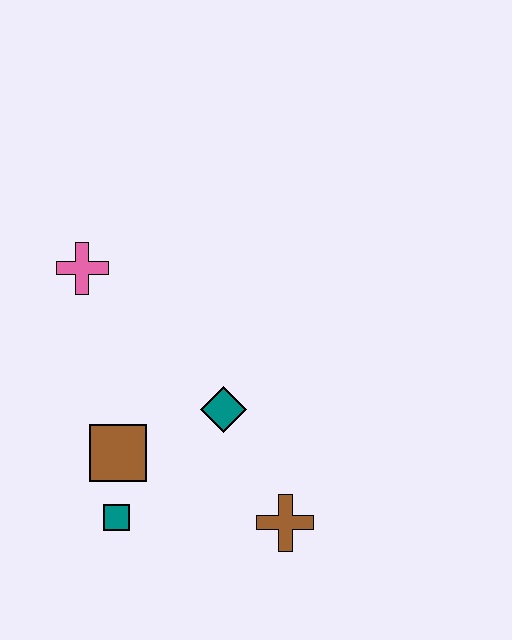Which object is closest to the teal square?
The brown square is closest to the teal square.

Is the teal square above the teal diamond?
No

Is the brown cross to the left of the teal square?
No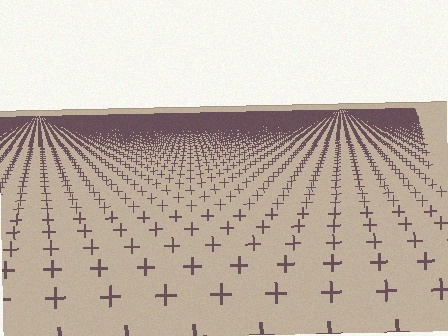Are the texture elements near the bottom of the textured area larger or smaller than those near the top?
Larger. Near the bottom, elements are closer to the viewer and appear at a bigger on-screen size.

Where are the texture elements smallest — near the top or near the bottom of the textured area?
Near the top.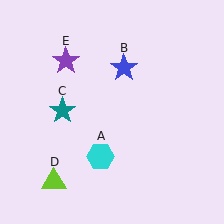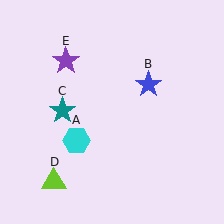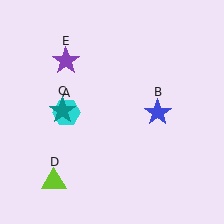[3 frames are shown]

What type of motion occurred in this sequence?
The cyan hexagon (object A), blue star (object B) rotated clockwise around the center of the scene.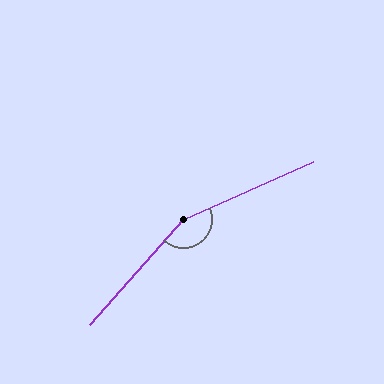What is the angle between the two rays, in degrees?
Approximately 156 degrees.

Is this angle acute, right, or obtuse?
It is obtuse.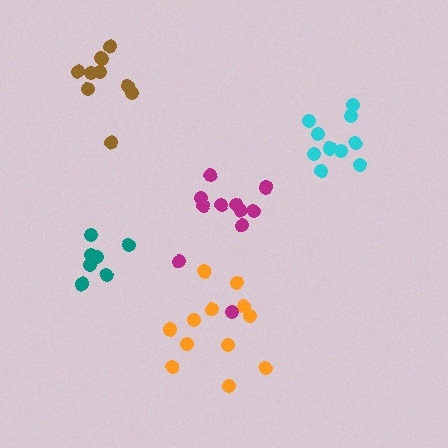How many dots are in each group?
Group 1: 12 dots, Group 2: 10 dots, Group 3: 7 dots, Group 4: 11 dots, Group 5: 10 dots (50 total).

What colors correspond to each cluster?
The clusters are colored: orange, brown, teal, magenta, cyan.